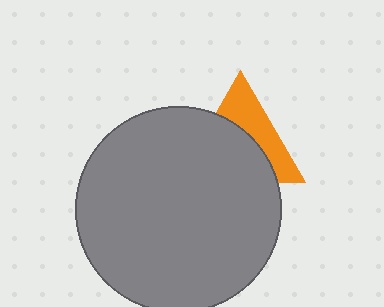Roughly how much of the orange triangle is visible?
A small part of it is visible (roughly 42%).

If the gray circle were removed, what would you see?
You would see the complete orange triangle.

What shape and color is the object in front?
The object in front is a gray circle.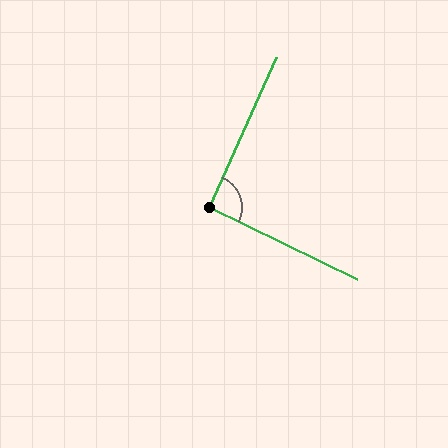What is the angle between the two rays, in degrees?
Approximately 92 degrees.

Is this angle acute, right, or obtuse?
It is approximately a right angle.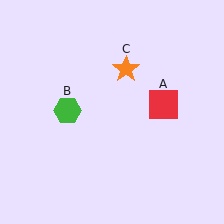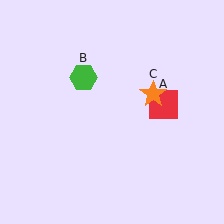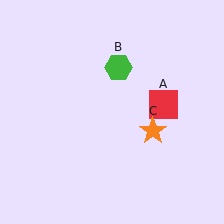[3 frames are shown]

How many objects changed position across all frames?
2 objects changed position: green hexagon (object B), orange star (object C).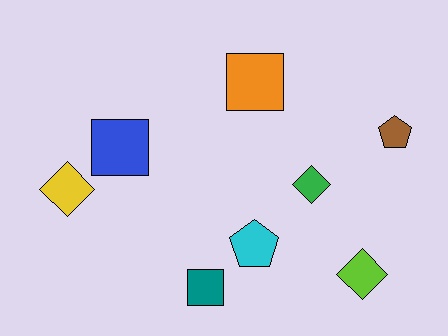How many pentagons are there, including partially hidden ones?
There are 2 pentagons.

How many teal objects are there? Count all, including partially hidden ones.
There is 1 teal object.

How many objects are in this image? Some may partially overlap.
There are 8 objects.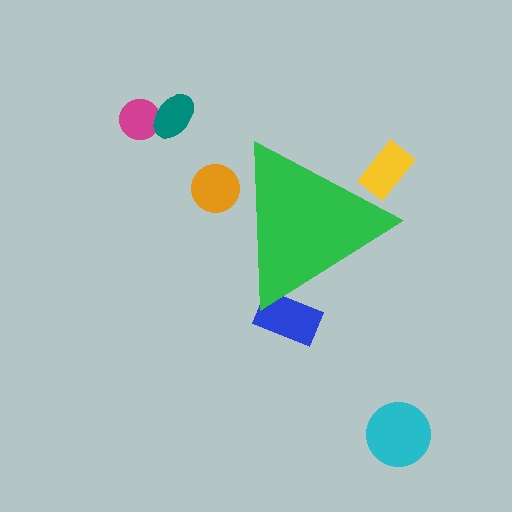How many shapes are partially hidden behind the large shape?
3 shapes are partially hidden.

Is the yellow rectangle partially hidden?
Yes, the yellow rectangle is partially hidden behind the green triangle.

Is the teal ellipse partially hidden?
No, the teal ellipse is fully visible.